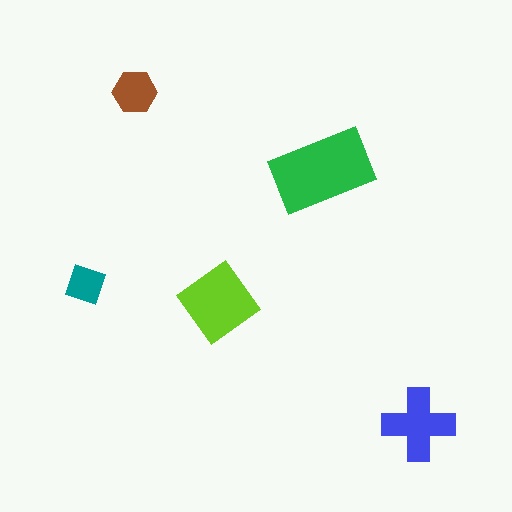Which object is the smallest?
The teal square.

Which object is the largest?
The green rectangle.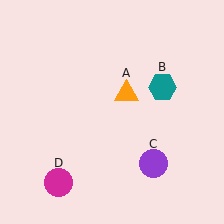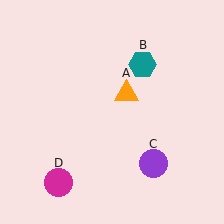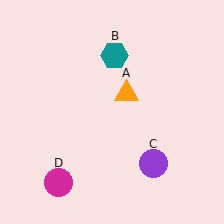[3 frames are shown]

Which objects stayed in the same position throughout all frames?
Orange triangle (object A) and purple circle (object C) and magenta circle (object D) remained stationary.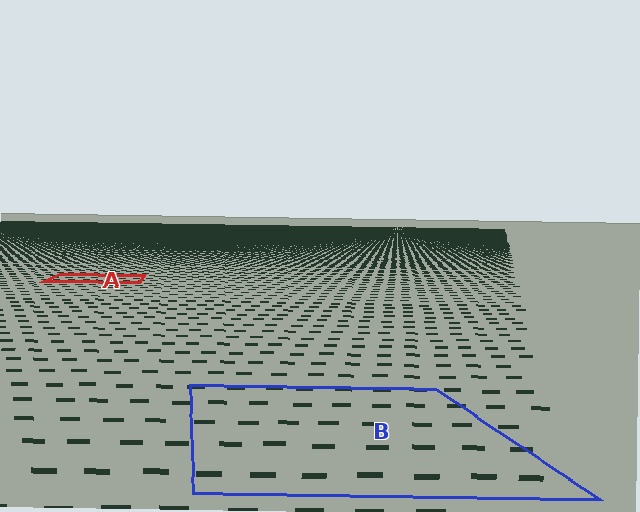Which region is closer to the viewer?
Region B is closer. The texture elements there are larger and more spread out.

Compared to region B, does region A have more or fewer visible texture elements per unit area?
Region A has more texture elements per unit area — they are packed more densely because it is farther away.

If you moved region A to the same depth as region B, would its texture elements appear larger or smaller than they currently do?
They would appear larger. At a closer depth, the same texture elements are projected at a bigger on-screen size.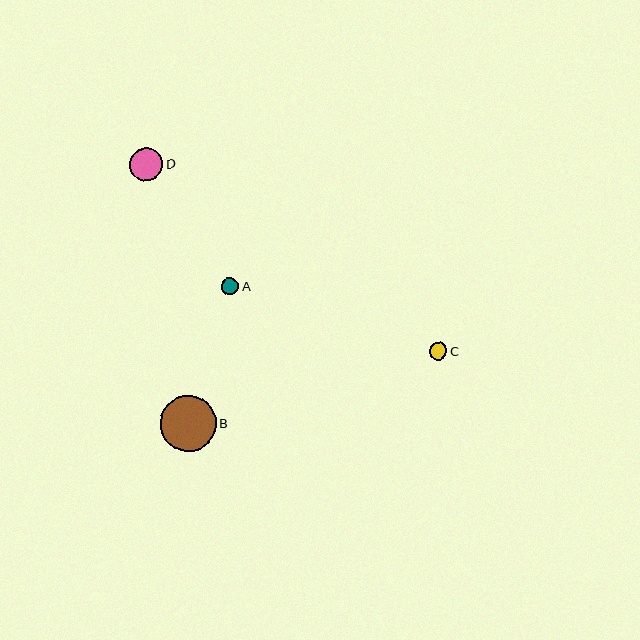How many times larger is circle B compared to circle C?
Circle B is approximately 3.2 times the size of circle C.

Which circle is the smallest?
Circle C is the smallest with a size of approximately 17 pixels.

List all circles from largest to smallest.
From largest to smallest: B, D, A, C.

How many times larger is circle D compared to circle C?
Circle D is approximately 1.9 times the size of circle C.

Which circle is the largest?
Circle B is the largest with a size of approximately 55 pixels.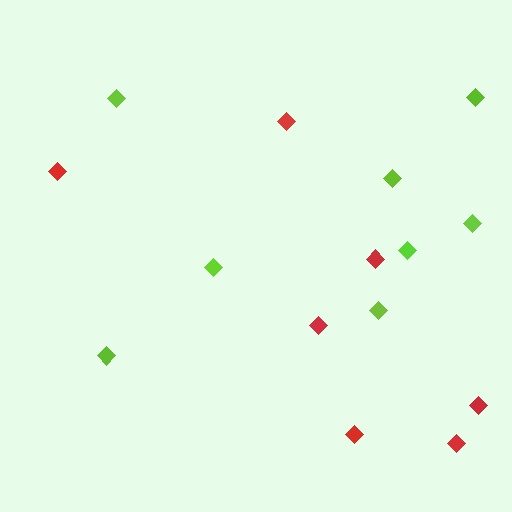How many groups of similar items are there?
There are 2 groups: one group of lime diamonds (8) and one group of red diamonds (7).